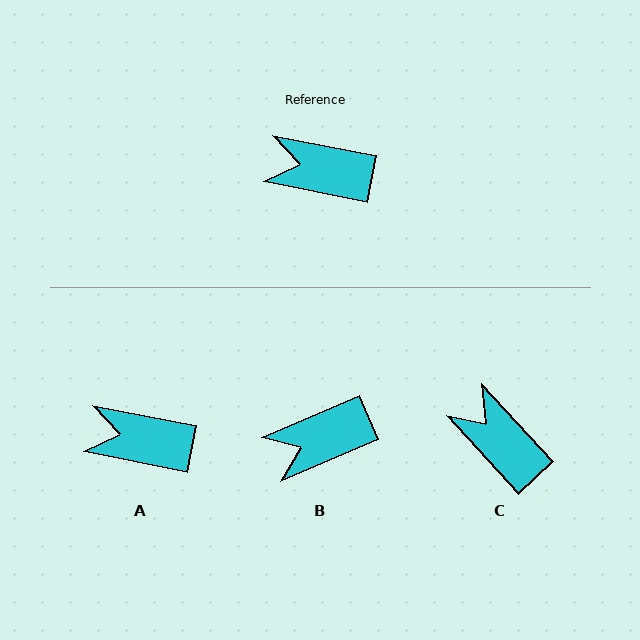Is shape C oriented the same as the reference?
No, it is off by about 36 degrees.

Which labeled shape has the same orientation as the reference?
A.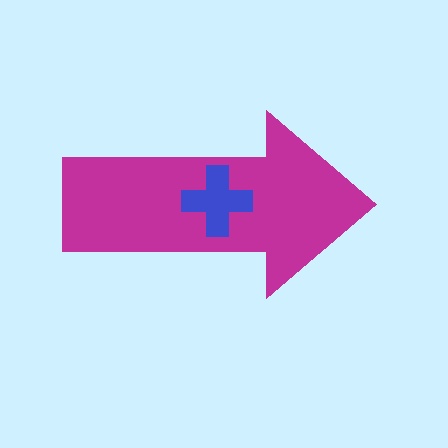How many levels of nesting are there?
2.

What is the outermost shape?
The magenta arrow.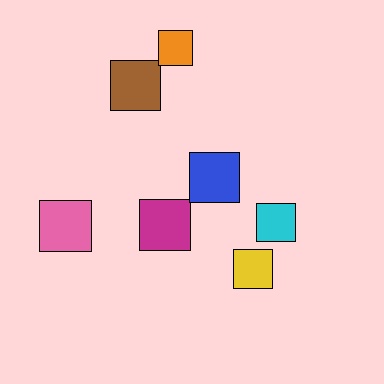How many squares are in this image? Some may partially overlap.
There are 7 squares.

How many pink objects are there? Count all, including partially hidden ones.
There is 1 pink object.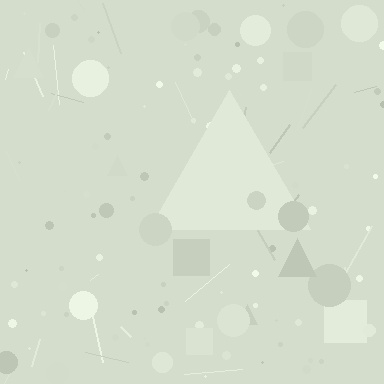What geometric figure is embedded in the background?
A triangle is embedded in the background.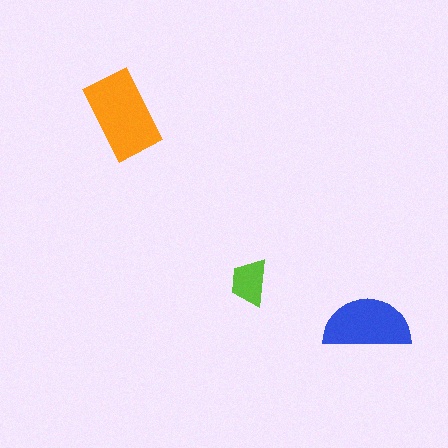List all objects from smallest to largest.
The lime trapezoid, the blue semicircle, the orange rectangle.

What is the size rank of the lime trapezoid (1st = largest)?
3rd.